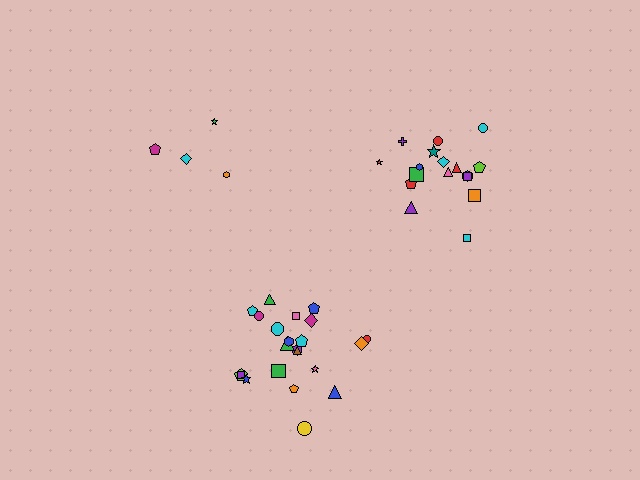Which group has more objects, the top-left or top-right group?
The top-right group.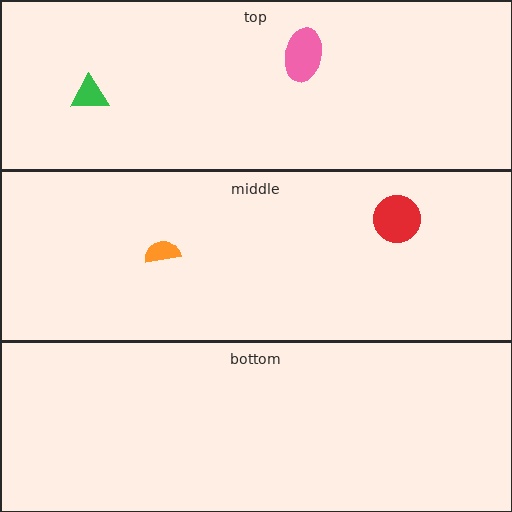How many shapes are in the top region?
2.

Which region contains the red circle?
The middle region.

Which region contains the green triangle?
The top region.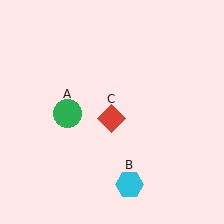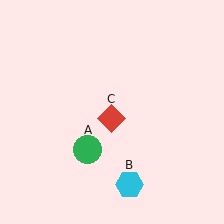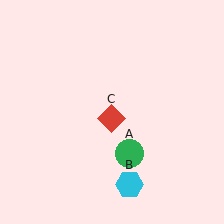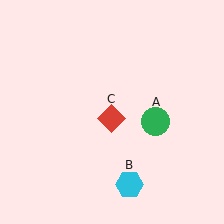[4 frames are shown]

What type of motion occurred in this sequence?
The green circle (object A) rotated counterclockwise around the center of the scene.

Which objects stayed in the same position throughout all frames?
Cyan hexagon (object B) and red diamond (object C) remained stationary.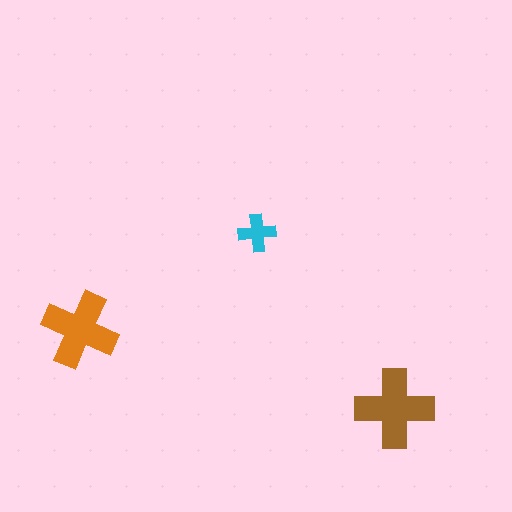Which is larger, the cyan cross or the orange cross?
The orange one.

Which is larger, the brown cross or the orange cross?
The brown one.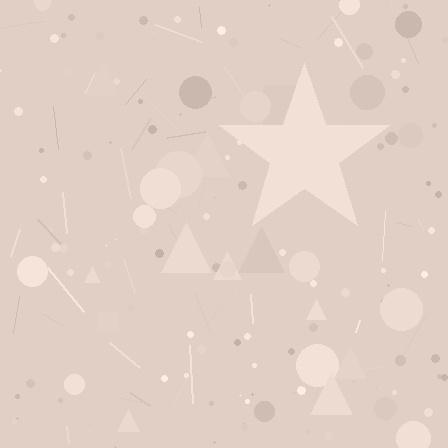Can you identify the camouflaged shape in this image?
The camouflaged shape is a star.